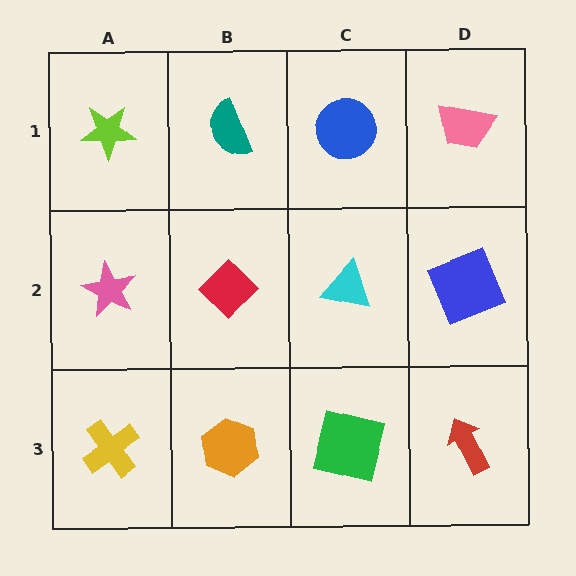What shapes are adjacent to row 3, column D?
A blue square (row 2, column D), a green square (row 3, column C).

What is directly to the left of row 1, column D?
A blue circle.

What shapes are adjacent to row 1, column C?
A cyan triangle (row 2, column C), a teal semicircle (row 1, column B), a pink trapezoid (row 1, column D).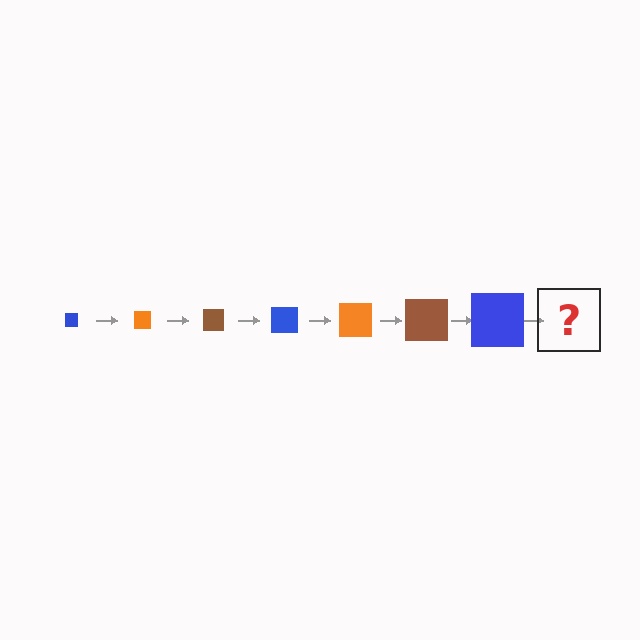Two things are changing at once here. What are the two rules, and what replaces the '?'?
The two rules are that the square grows larger each step and the color cycles through blue, orange, and brown. The '?' should be an orange square, larger than the previous one.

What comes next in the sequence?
The next element should be an orange square, larger than the previous one.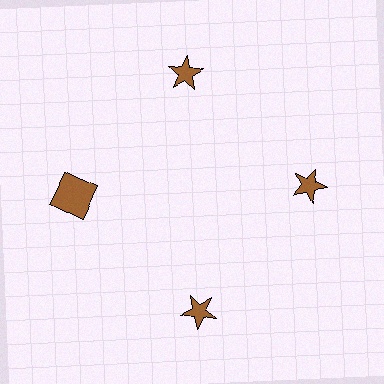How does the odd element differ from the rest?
It has a different shape: square instead of star.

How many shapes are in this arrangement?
There are 4 shapes arranged in a ring pattern.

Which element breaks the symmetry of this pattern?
The brown square at roughly the 9 o'clock position breaks the symmetry. All other shapes are brown stars.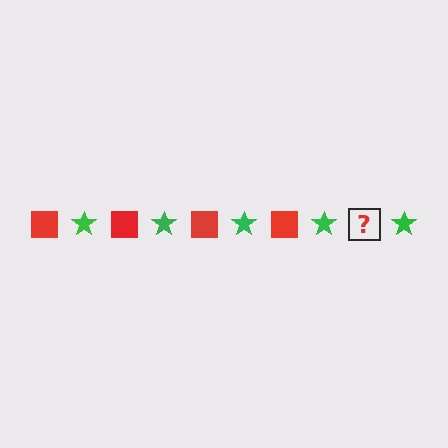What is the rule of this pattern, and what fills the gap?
The rule is that the pattern alternates between red square and green star. The gap should be filled with a red square.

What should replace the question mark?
The question mark should be replaced with a red square.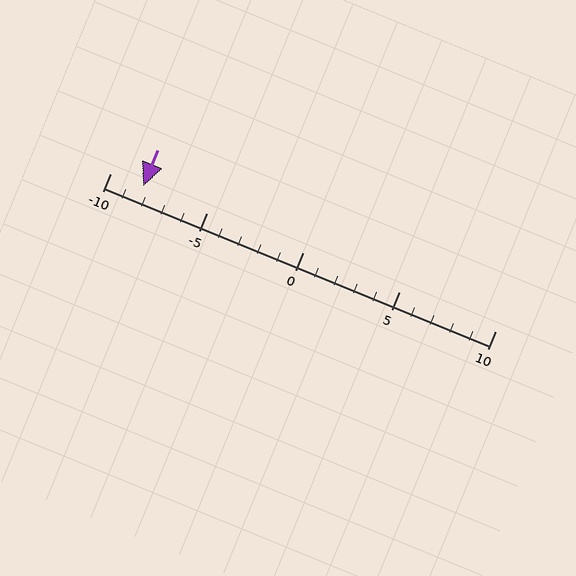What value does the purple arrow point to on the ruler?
The purple arrow points to approximately -8.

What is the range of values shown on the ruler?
The ruler shows values from -10 to 10.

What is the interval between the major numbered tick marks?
The major tick marks are spaced 5 units apart.